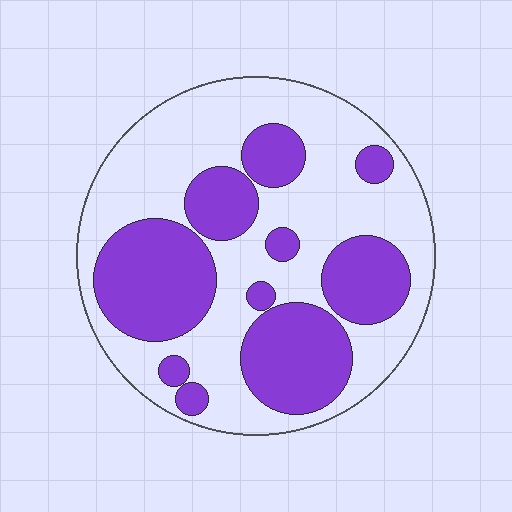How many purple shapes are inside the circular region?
10.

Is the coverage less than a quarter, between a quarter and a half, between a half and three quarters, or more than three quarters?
Between a quarter and a half.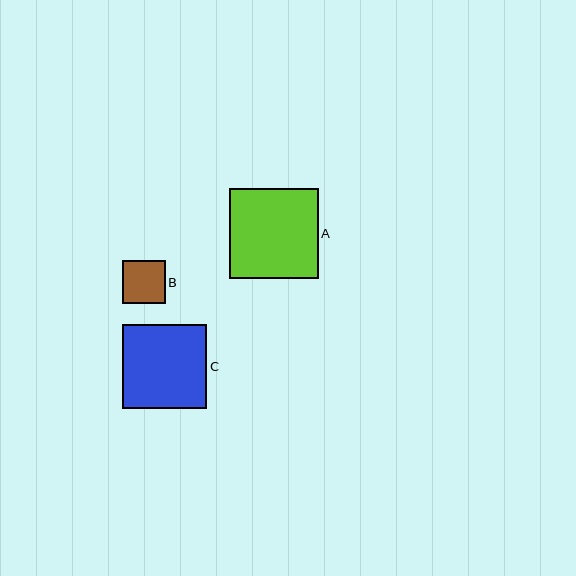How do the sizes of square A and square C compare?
Square A and square C are approximately the same size.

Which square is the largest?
Square A is the largest with a size of approximately 89 pixels.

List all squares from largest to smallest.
From largest to smallest: A, C, B.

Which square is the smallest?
Square B is the smallest with a size of approximately 43 pixels.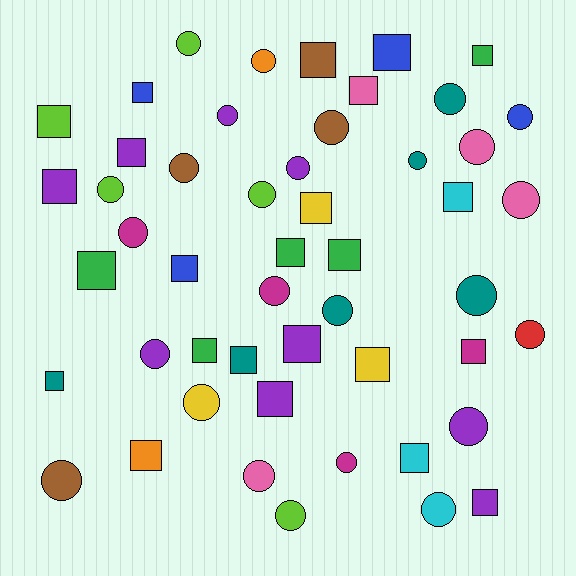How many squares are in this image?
There are 24 squares.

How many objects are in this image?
There are 50 objects.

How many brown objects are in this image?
There are 4 brown objects.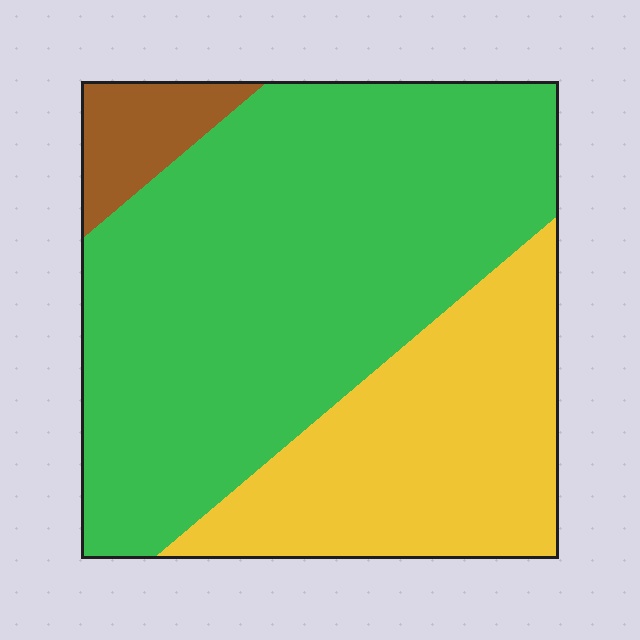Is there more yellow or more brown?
Yellow.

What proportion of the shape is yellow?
Yellow takes up about one third (1/3) of the shape.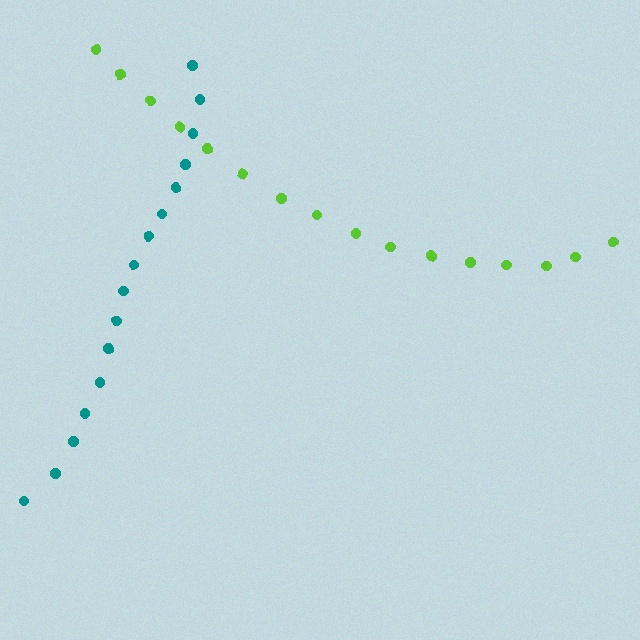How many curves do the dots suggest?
There are 2 distinct paths.